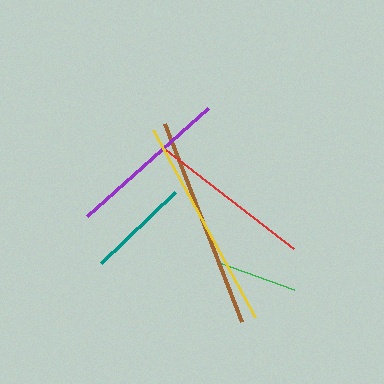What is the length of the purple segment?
The purple segment is approximately 162 pixels long.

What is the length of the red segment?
The red segment is approximately 161 pixels long.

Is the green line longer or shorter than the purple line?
The purple line is longer than the green line.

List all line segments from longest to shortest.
From longest to shortest: yellow, brown, purple, red, teal, green.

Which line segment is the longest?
The yellow line is the longest at approximately 213 pixels.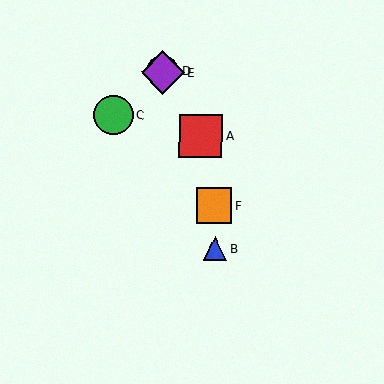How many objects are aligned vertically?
2 objects (D, E) are aligned vertically.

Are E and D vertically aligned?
Yes, both are at x≈163.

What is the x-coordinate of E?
Object E is at x≈163.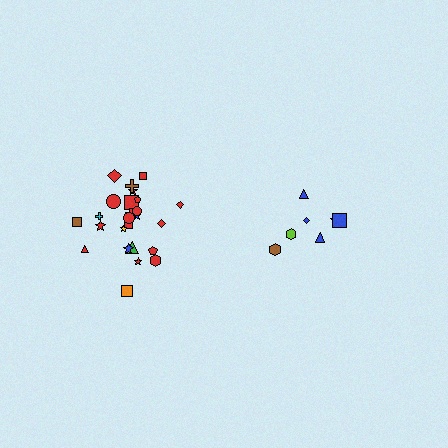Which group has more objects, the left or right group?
The left group.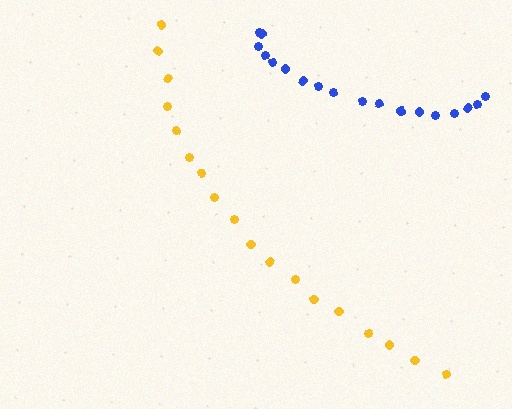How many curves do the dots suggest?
There are 2 distinct paths.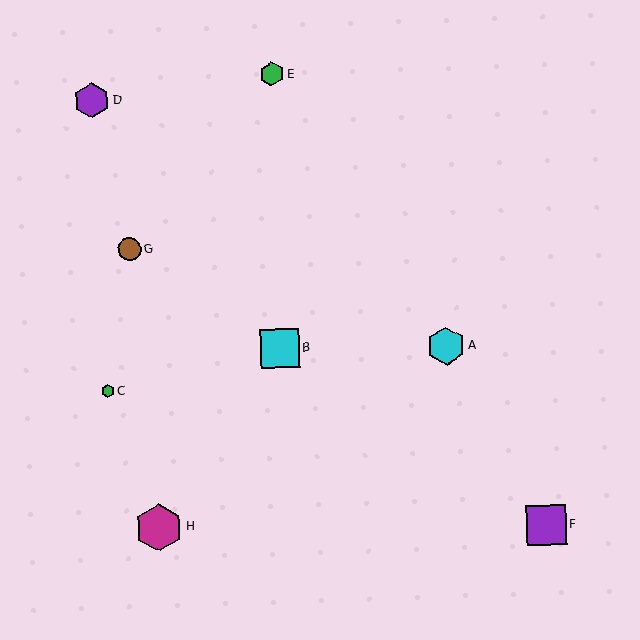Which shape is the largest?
The magenta hexagon (labeled H) is the largest.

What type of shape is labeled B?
Shape B is a cyan square.